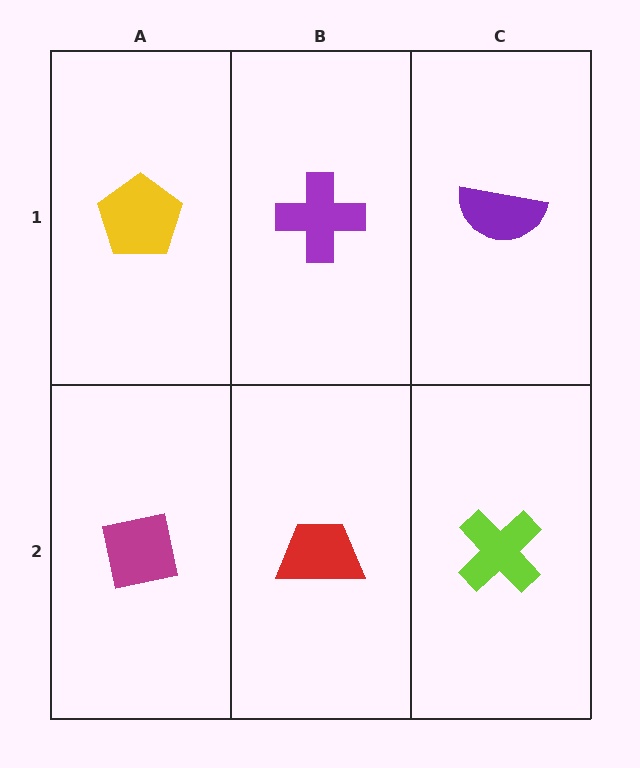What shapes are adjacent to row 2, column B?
A purple cross (row 1, column B), a magenta square (row 2, column A), a lime cross (row 2, column C).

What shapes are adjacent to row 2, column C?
A purple semicircle (row 1, column C), a red trapezoid (row 2, column B).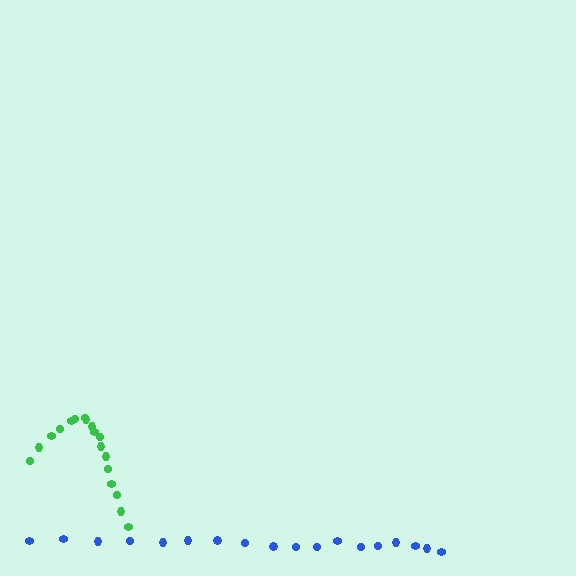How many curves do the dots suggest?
There are 2 distinct paths.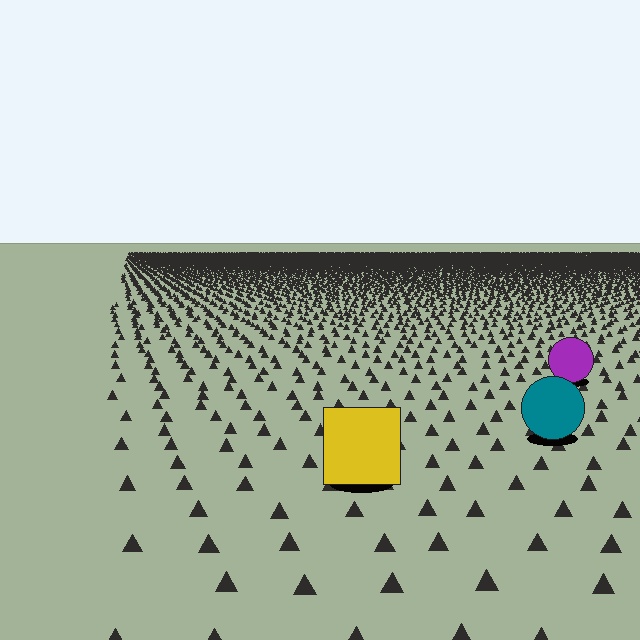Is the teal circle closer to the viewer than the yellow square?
No. The yellow square is closer — you can tell from the texture gradient: the ground texture is coarser near it.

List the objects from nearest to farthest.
From nearest to farthest: the yellow square, the teal circle, the purple circle.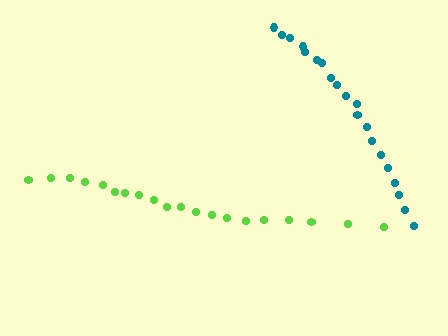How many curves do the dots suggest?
There are 2 distinct paths.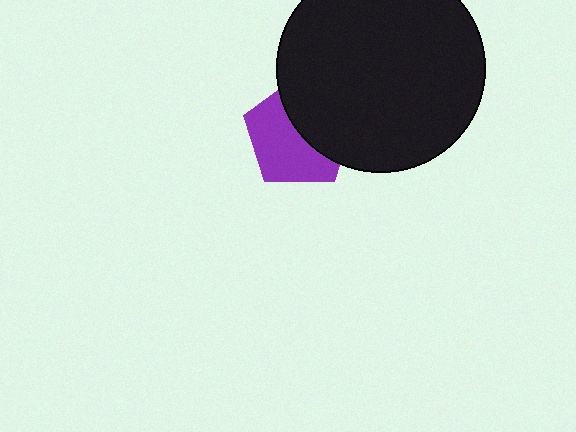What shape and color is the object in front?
The object in front is a black circle.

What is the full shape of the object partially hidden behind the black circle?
The partially hidden object is a purple pentagon.